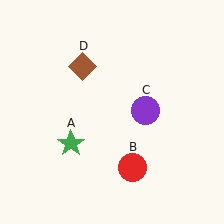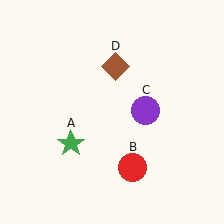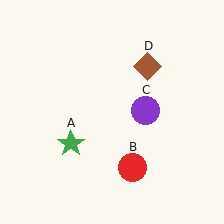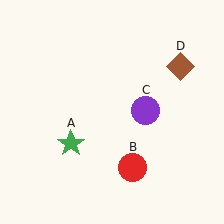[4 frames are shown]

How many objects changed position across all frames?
1 object changed position: brown diamond (object D).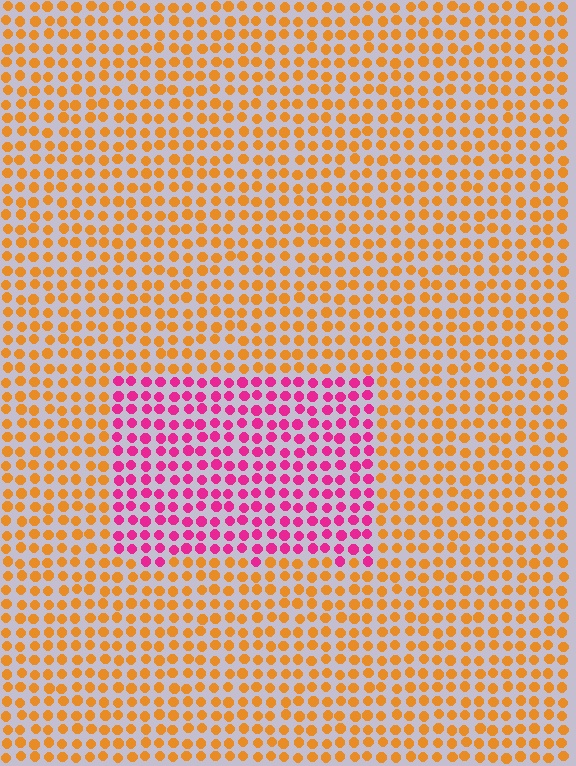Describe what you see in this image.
The image is filled with small orange elements in a uniform arrangement. A rectangle-shaped region is visible where the elements are tinted to a slightly different hue, forming a subtle color boundary.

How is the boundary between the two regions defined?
The boundary is defined purely by a slight shift in hue (about 66 degrees). Spacing, size, and orientation are identical on both sides.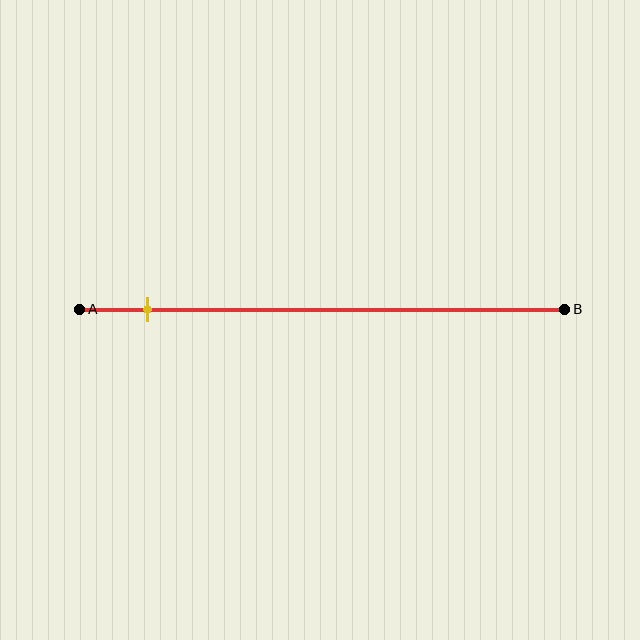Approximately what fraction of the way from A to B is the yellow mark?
The yellow mark is approximately 15% of the way from A to B.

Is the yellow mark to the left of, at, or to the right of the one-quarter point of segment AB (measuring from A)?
The yellow mark is to the left of the one-quarter point of segment AB.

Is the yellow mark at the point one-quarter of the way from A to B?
No, the mark is at about 15% from A, not at the 25% one-quarter point.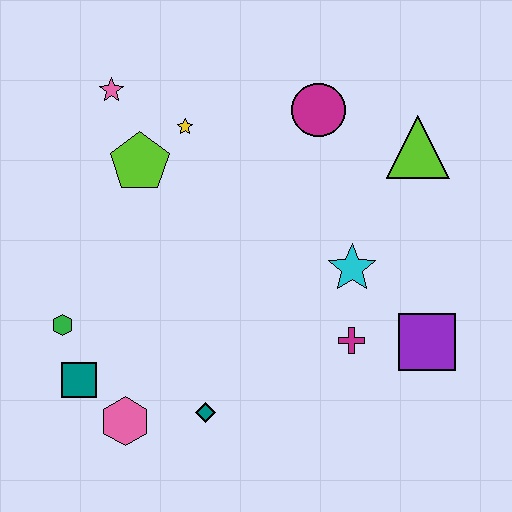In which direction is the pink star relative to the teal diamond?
The pink star is above the teal diamond.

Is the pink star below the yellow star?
No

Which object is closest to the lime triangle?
The magenta circle is closest to the lime triangle.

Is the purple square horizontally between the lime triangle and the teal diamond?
No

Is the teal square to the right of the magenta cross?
No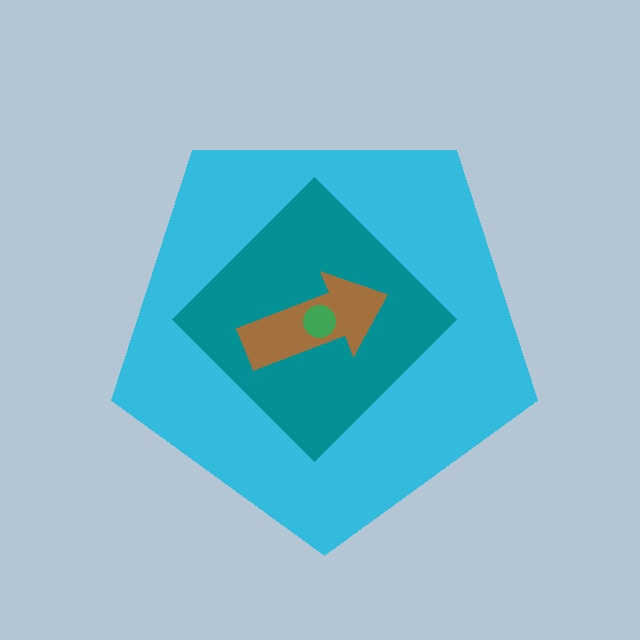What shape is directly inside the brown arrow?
The green circle.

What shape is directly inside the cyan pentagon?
The teal diamond.